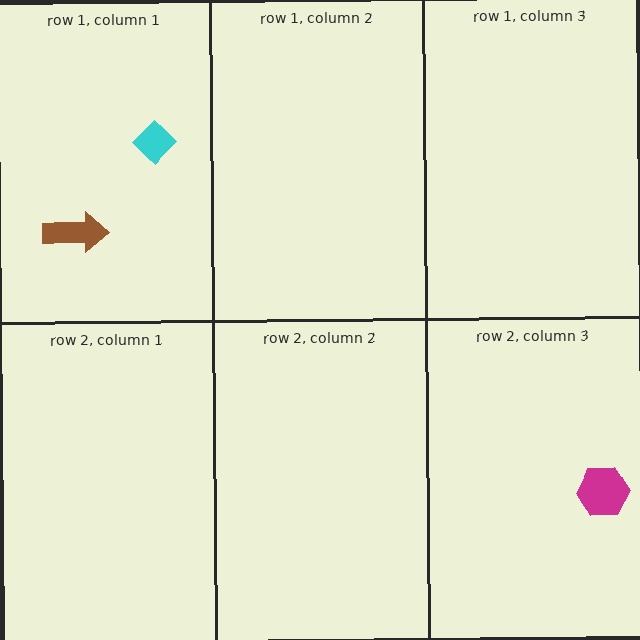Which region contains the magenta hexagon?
The row 2, column 3 region.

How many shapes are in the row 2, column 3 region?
1.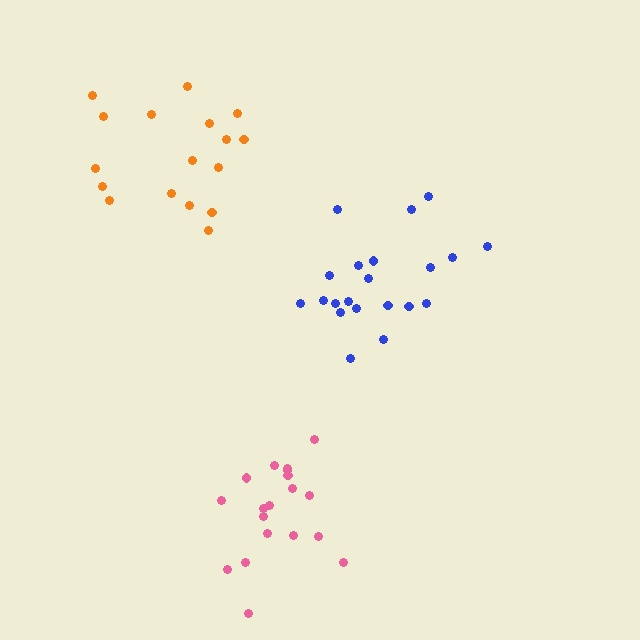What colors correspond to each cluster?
The clusters are colored: blue, orange, pink.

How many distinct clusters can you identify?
There are 3 distinct clusters.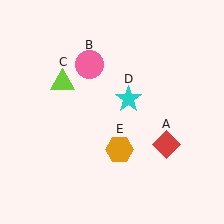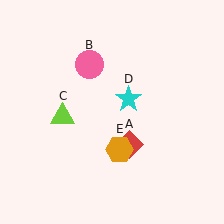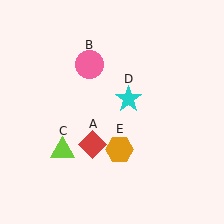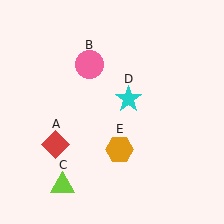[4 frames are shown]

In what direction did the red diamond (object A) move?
The red diamond (object A) moved left.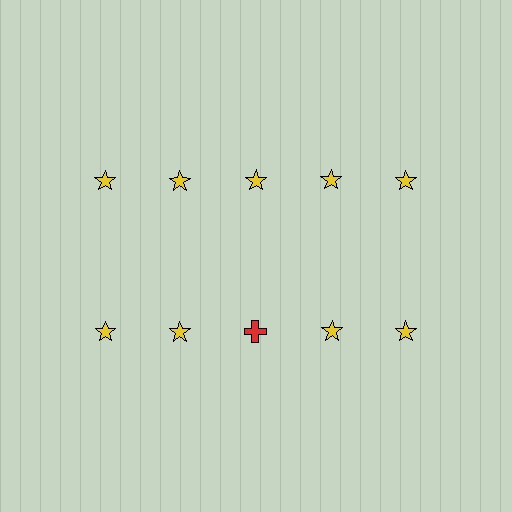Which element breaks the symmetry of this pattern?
The red cross in the second row, center column breaks the symmetry. All other shapes are yellow stars.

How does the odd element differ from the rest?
It differs in both color (red instead of yellow) and shape (cross instead of star).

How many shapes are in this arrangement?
There are 10 shapes arranged in a grid pattern.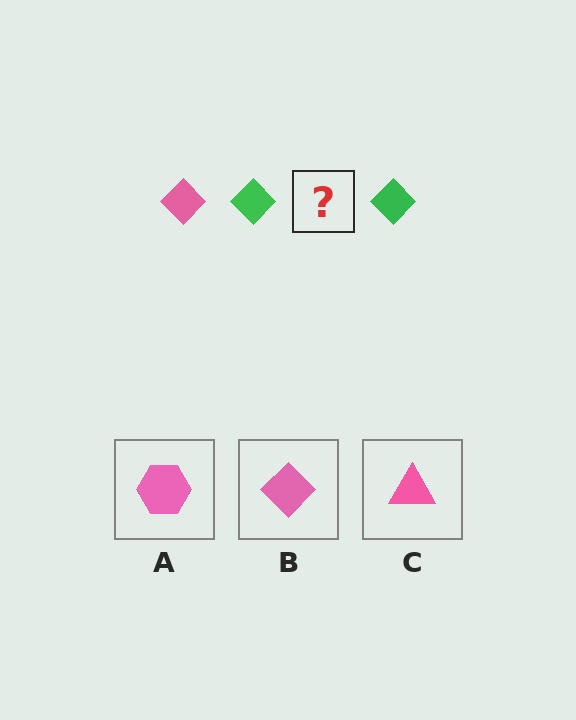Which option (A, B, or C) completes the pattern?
B.